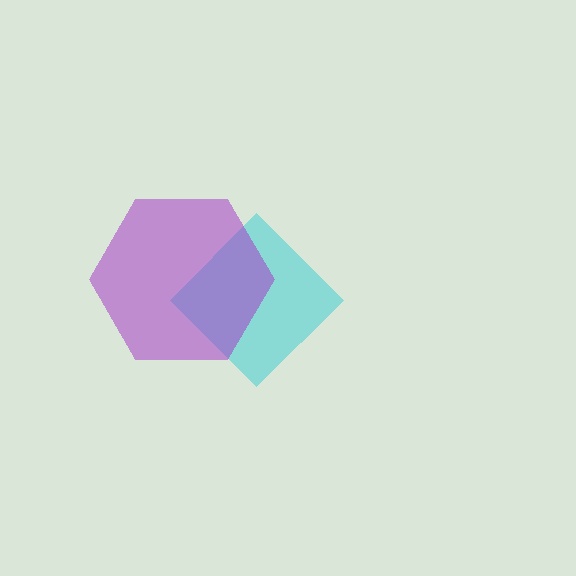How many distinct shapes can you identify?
There are 2 distinct shapes: a cyan diamond, a purple hexagon.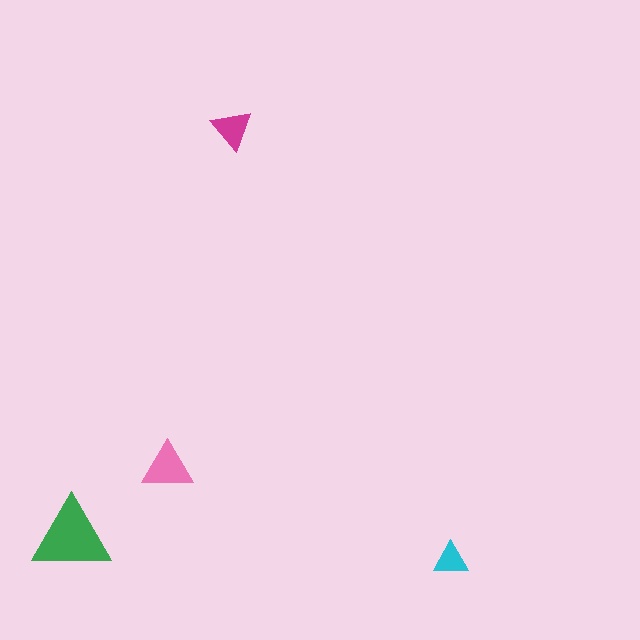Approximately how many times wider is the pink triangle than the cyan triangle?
About 1.5 times wider.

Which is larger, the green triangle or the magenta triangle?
The green one.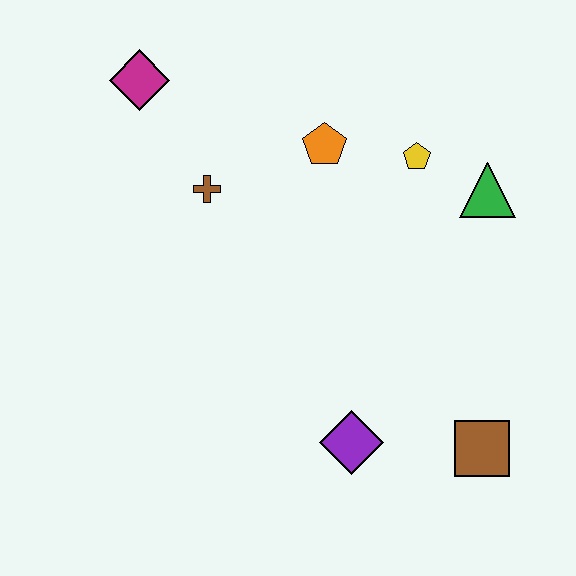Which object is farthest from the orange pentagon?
The brown square is farthest from the orange pentagon.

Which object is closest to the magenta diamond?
The brown cross is closest to the magenta diamond.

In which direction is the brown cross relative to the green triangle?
The brown cross is to the left of the green triangle.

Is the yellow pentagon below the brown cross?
No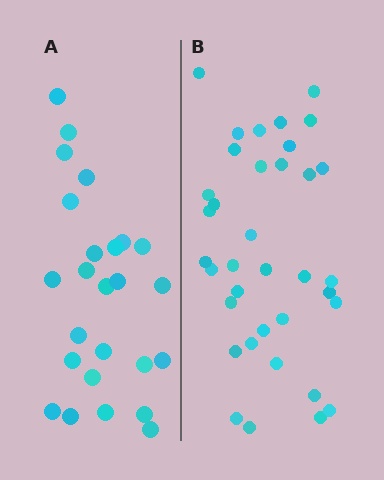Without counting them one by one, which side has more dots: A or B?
Region B (the right region) has more dots.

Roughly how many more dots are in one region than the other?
Region B has roughly 12 or so more dots than region A.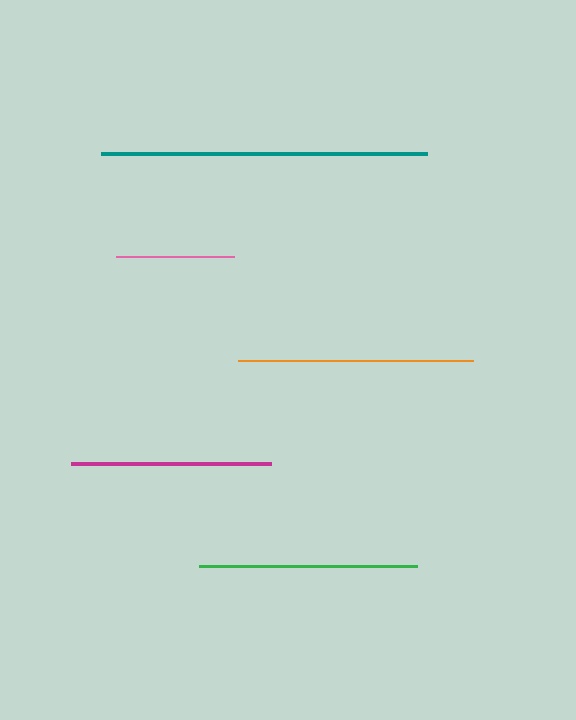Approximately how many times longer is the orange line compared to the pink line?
The orange line is approximately 2.0 times the length of the pink line.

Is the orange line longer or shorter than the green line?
The orange line is longer than the green line.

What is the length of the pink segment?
The pink segment is approximately 118 pixels long.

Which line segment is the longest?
The teal line is the longest at approximately 325 pixels.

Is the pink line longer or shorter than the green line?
The green line is longer than the pink line.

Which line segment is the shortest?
The pink line is the shortest at approximately 118 pixels.